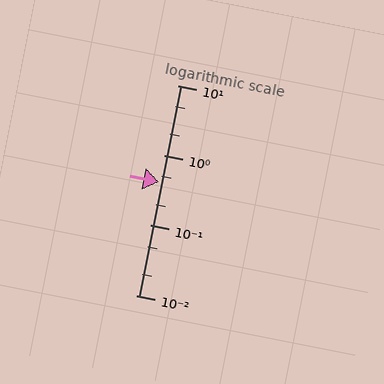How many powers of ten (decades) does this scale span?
The scale spans 3 decades, from 0.01 to 10.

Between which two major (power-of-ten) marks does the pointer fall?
The pointer is between 0.1 and 1.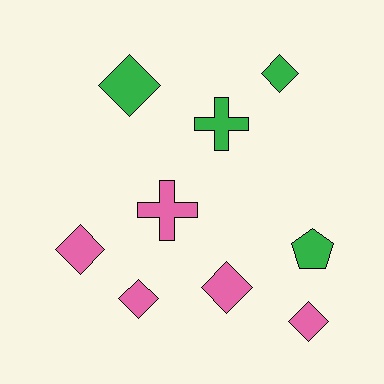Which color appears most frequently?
Pink, with 5 objects.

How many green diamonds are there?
There are 2 green diamonds.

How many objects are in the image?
There are 9 objects.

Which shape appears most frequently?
Diamond, with 6 objects.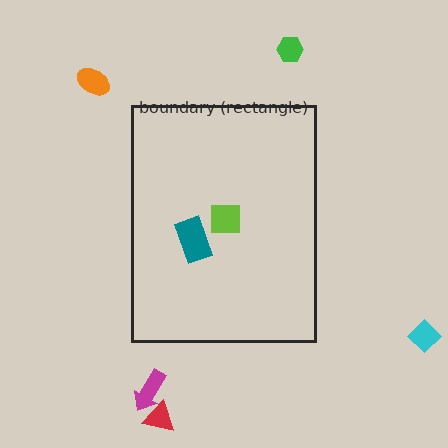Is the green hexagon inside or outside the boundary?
Outside.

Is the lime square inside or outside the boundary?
Inside.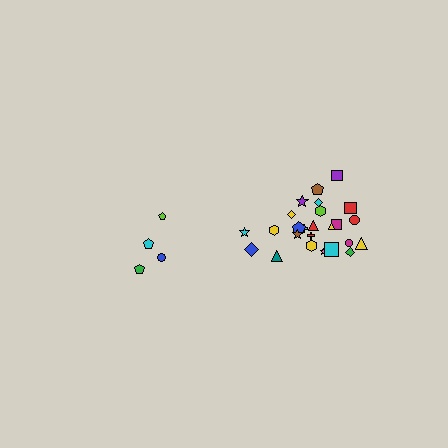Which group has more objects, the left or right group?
The right group.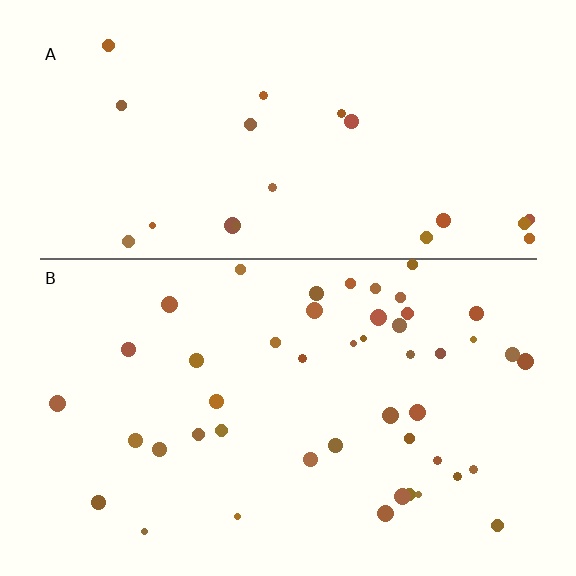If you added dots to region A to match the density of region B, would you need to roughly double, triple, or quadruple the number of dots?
Approximately double.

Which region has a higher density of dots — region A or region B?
B (the bottom).